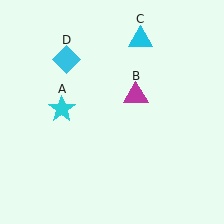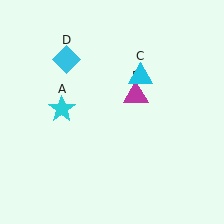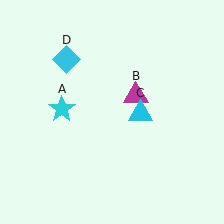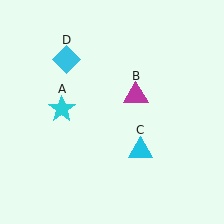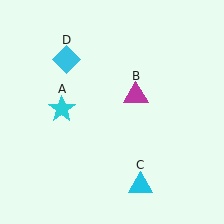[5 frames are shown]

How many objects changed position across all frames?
1 object changed position: cyan triangle (object C).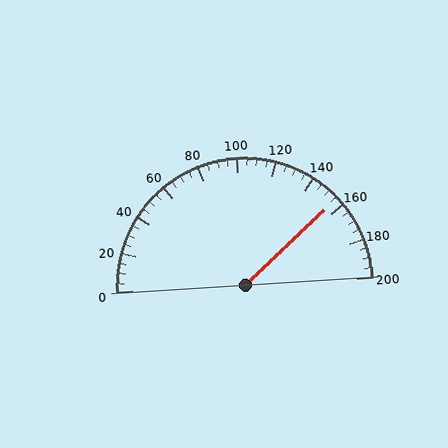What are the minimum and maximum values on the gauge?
The gauge ranges from 0 to 200.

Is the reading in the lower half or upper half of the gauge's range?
The reading is in the upper half of the range (0 to 200).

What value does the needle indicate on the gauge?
The needle indicates approximately 155.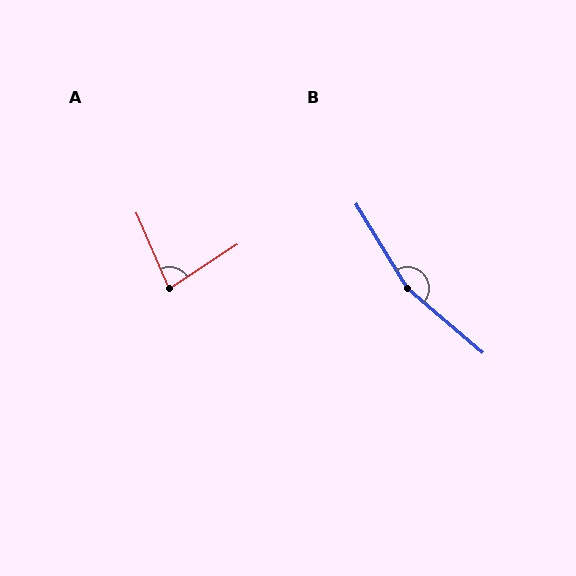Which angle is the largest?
B, at approximately 162 degrees.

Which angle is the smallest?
A, at approximately 80 degrees.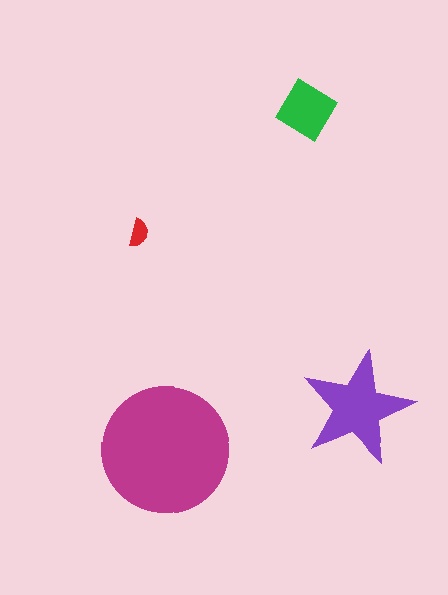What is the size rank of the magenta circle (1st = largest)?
1st.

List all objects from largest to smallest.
The magenta circle, the purple star, the green diamond, the red semicircle.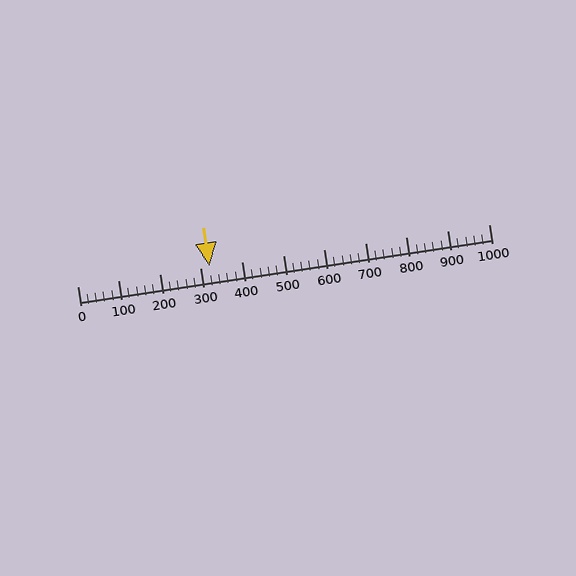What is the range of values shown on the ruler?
The ruler shows values from 0 to 1000.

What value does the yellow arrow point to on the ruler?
The yellow arrow points to approximately 320.